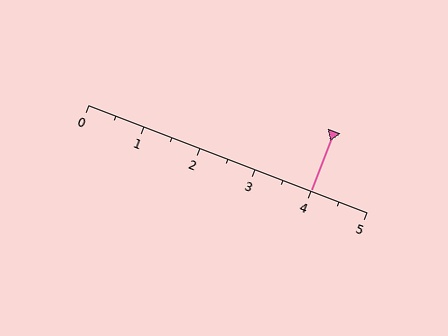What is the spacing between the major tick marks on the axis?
The major ticks are spaced 1 apart.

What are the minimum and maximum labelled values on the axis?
The axis runs from 0 to 5.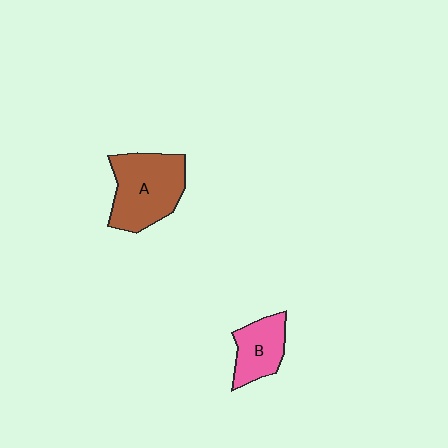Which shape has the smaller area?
Shape B (pink).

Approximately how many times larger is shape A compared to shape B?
Approximately 1.7 times.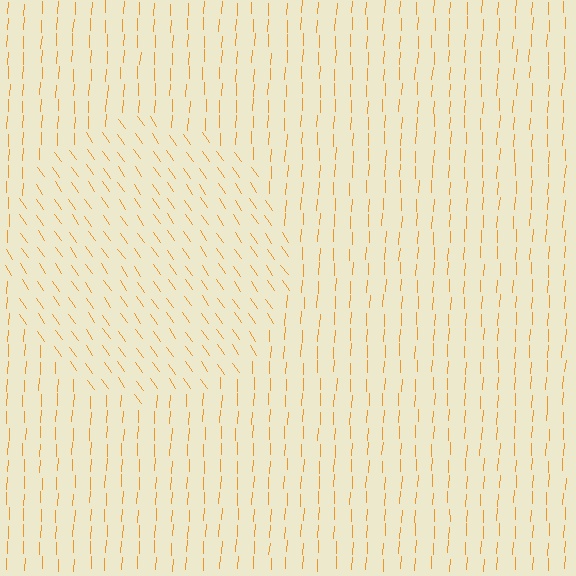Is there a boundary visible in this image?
Yes, there is a texture boundary formed by a change in line orientation.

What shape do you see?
I see a circle.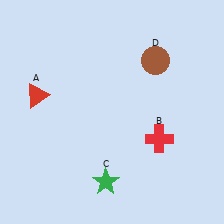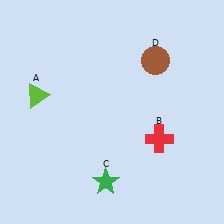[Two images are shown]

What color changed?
The triangle (A) changed from red in Image 1 to lime in Image 2.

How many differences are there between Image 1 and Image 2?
There is 1 difference between the two images.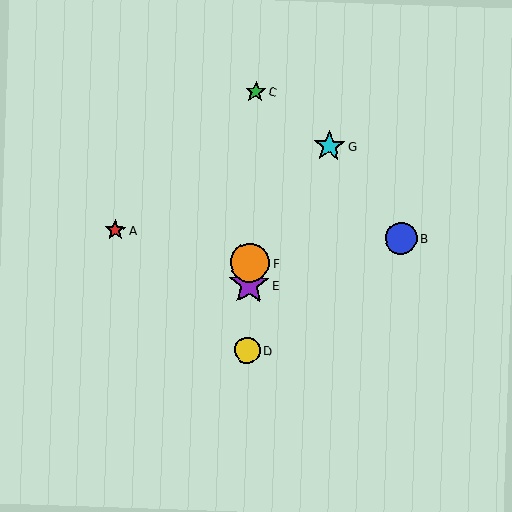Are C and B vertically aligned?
No, C is at x≈256 and B is at x≈401.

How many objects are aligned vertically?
4 objects (C, D, E, F) are aligned vertically.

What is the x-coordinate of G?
Object G is at x≈329.